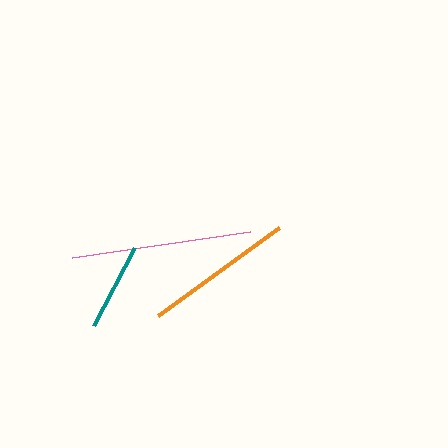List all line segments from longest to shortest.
From longest to shortest: pink, orange, teal.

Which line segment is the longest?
The pink line is the longest at approximately 181 pixels.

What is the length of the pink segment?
The pink segment is approximately 181 pixels long.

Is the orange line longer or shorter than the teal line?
The orange line is longer than the teal line.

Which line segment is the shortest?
The teal line is the shortest at approximately 88 pixels.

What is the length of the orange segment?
The orange segment is approximately 150 pixels long.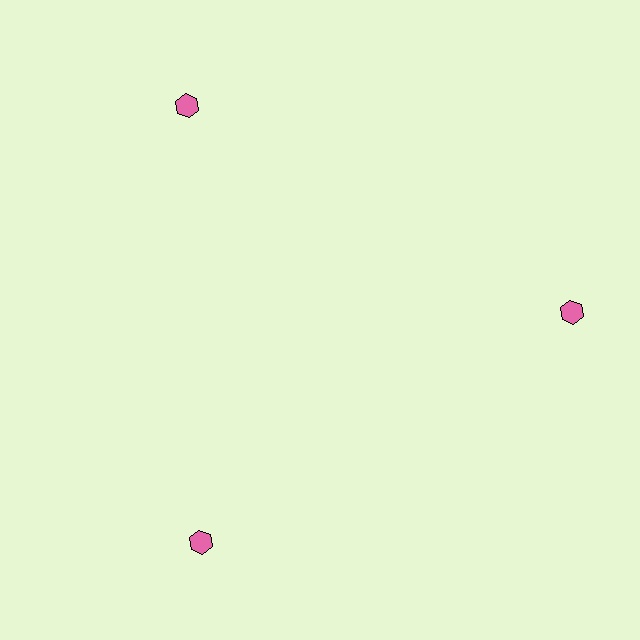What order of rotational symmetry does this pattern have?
This pattern has 3-fold rotational symmetry.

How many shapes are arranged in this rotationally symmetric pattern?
There are 3 shapes, arranged in 3 groups of 1.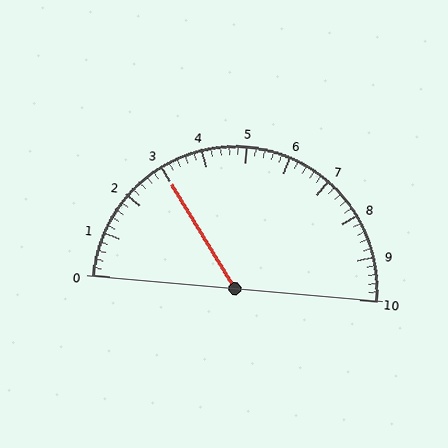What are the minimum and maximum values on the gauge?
The gauge ranges from 0 to 10.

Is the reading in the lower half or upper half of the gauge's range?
The reading is in the lower half of the range (0 to 10).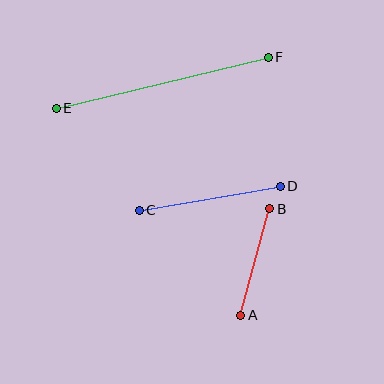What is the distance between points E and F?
The distance is approximately 218 pixels.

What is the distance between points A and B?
The distance is approximately 111 pixels.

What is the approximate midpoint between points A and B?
The midpoint is at approximately (255, 262) pixels.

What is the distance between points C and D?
The distance is approximately 143 pixels.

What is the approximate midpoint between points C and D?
The midpoint is at approximately (210, 198) pixels.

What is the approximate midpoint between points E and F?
The midpoint is at approximately (162, 83) pixels.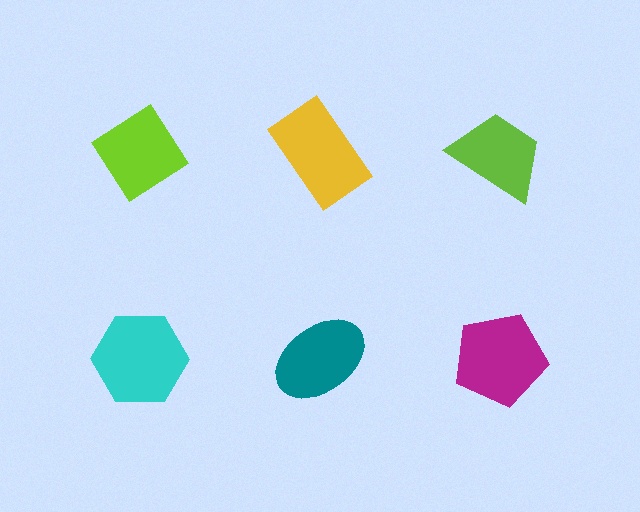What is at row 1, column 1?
A lime diamond.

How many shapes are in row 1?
3 shapes.